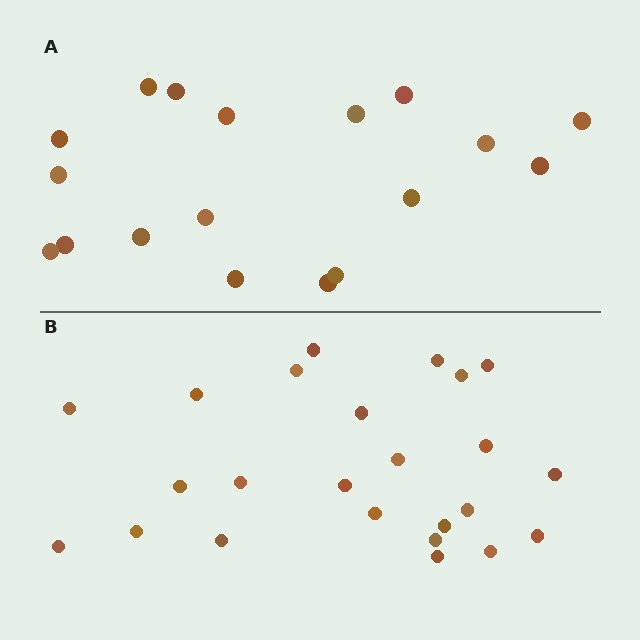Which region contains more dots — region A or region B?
Region B (the bottom region) has more dots.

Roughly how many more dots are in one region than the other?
Region B has about 6 more dots than region A.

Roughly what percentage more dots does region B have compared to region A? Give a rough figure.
About 35% more.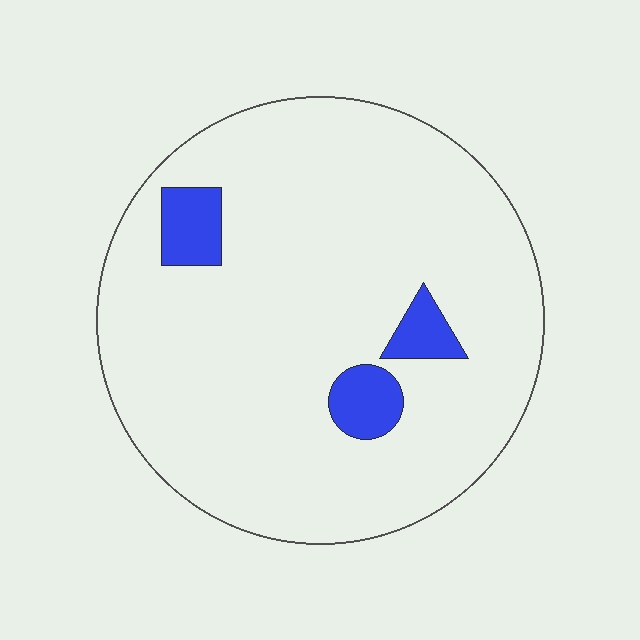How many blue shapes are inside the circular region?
3.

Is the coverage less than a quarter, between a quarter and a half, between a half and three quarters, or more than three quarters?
Less than a quarter.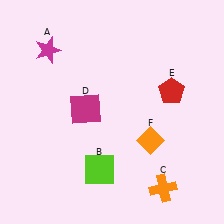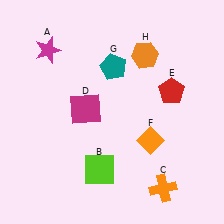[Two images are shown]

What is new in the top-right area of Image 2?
A teal pentagon (G) was added in the top-right area of Image 2.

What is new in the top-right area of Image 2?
An orange hexagon (H) was added in the top-right area of Image 2.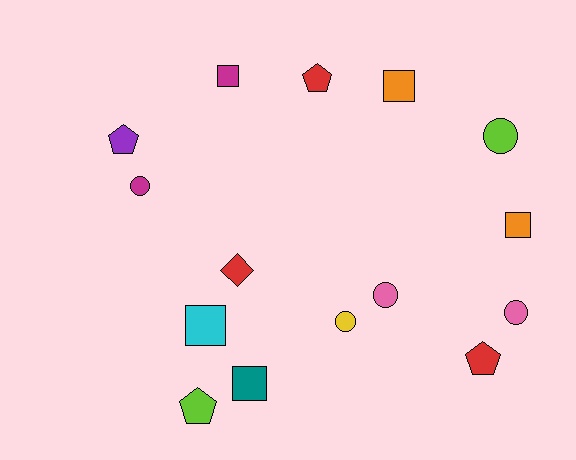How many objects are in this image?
There are 15 objects.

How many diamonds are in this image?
There is 1 diamond.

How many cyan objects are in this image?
There is 1 cyan object.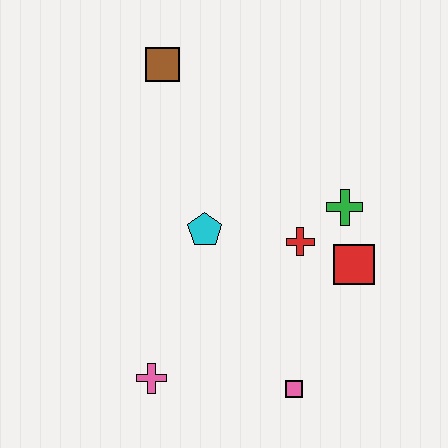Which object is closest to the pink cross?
The pink square is closest to the pink cross.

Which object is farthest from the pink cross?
The brown square is farthest from the pink cross.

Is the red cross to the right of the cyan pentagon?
Yes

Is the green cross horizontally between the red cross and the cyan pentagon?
No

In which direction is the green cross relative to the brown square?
The green cross is to the right of the brown square.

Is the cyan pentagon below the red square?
No